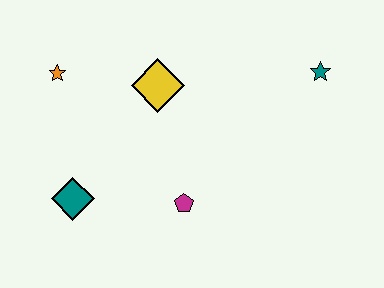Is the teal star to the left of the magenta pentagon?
No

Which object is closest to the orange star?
The yellow diamond is closest to the orange star.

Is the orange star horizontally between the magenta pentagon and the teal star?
No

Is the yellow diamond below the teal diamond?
No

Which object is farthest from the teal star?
The teal diamond is farthest from the teal star.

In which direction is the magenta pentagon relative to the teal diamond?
The magenta pentagon is to the right of the teal diamond.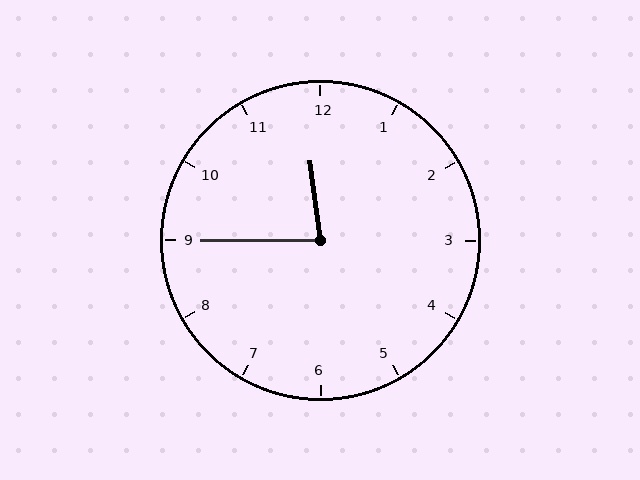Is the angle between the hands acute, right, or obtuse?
It is acute.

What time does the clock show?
11:45.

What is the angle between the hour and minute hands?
Approximately 82 degrees.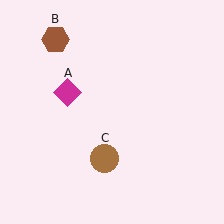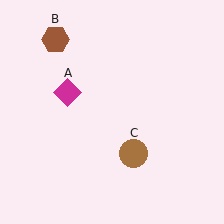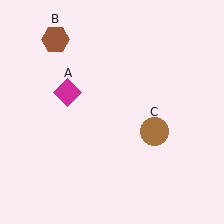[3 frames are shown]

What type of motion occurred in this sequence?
The brown circle (object C) rotated counterclockwise around the center of the scene.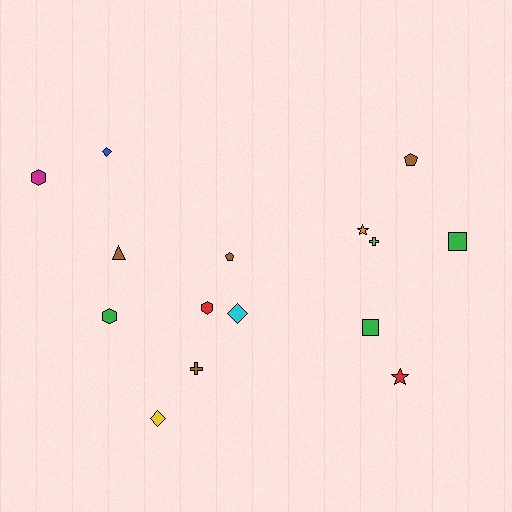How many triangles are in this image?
There is 1 triangle.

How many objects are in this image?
There are 15 objects.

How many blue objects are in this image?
There is 1 blue object.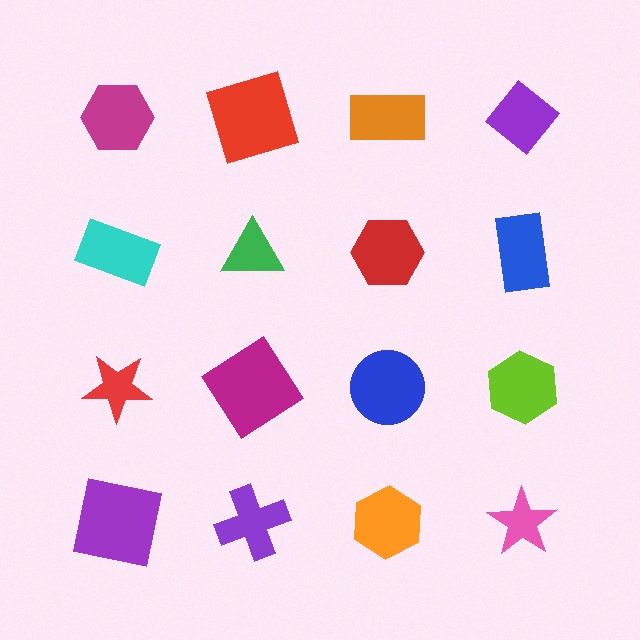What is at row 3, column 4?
A lime hexagon.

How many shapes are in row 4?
4 shapes.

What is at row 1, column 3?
An orange rectangle.